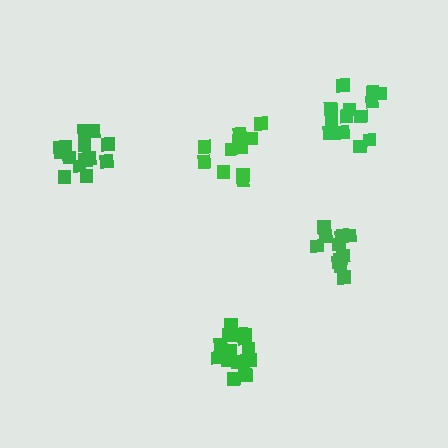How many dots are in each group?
Group 1: 17 dots, Group 2: 12 dots, Group 3: 12 dots, Group 4: 15 dots, Group 5: 13 dots (69 total).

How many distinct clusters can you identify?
There are 5 distinct clusters.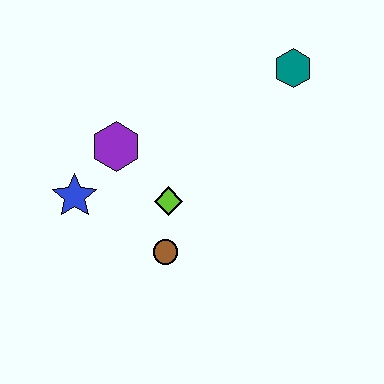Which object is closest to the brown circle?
The lime diamond is closest to the brown circle.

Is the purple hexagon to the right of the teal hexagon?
No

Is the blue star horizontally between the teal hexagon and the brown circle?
No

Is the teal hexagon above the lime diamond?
Yes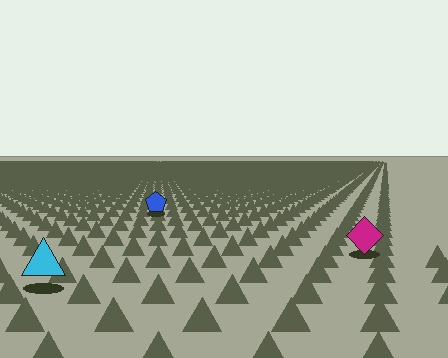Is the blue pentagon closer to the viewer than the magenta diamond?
No. The magenta diamond is closer — you can tell from the texture gradient: the ground texture is coarser near it.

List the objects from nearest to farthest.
From nearest to farthest: the cyan triangle, the magenta diamond, the blue pentagon.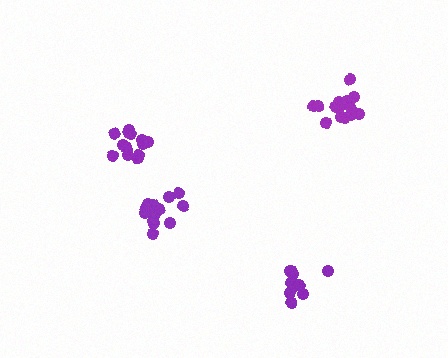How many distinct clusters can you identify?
There are 4 distinct clusters.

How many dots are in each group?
Group 1: 13 dots, Group 2: 10 dots, Group 3: 15 dots, Group 4: 14 dots (52 total).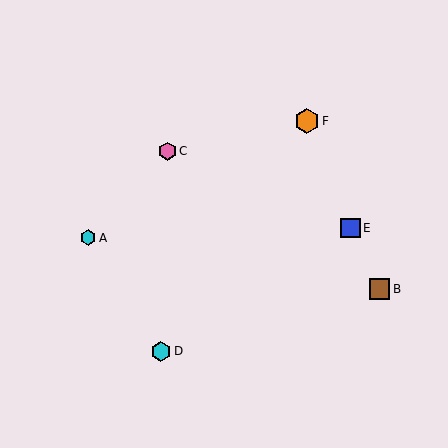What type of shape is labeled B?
Shape B is a brown square.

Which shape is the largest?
The orange hexagon (labeled F) is the largest.